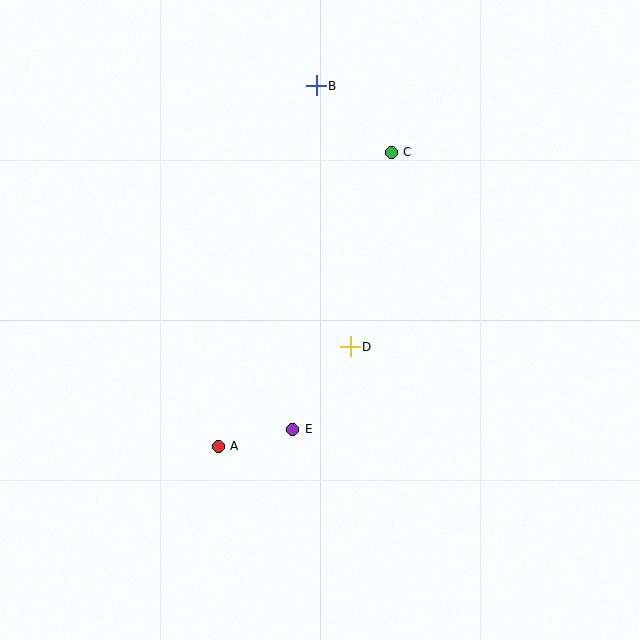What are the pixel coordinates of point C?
Point C is at (391, 152).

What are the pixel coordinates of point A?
Point A is at (218, 446).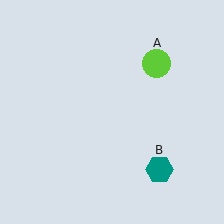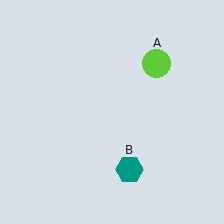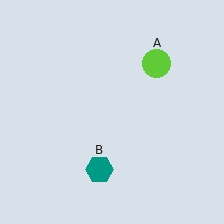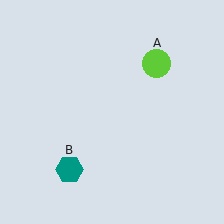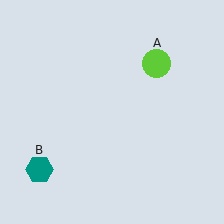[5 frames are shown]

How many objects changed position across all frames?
1 object changed position: teal hexagon (object B).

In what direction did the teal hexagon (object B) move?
The teal hexagon (object B) moved left.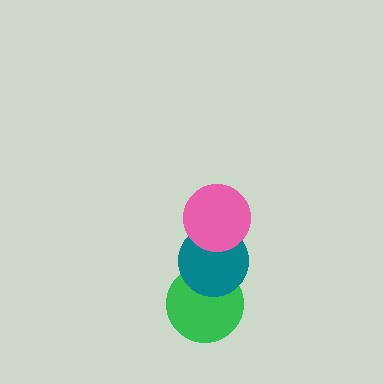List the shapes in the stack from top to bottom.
From top to bottom: the pink circle, the teal circle, the green circle.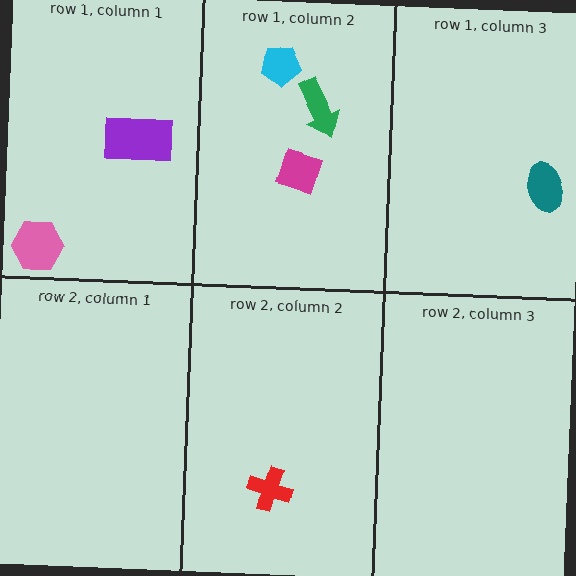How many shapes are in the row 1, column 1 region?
2.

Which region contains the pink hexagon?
The row 1, column 1 region.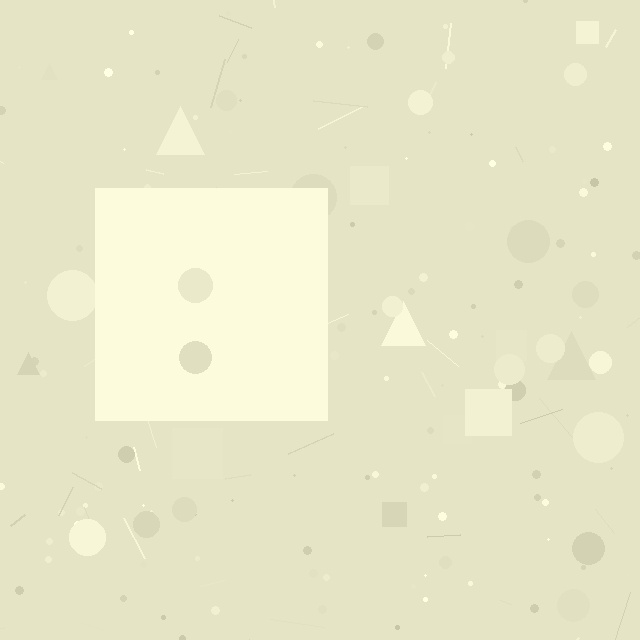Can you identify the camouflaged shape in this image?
The camouflaged shape is a square.